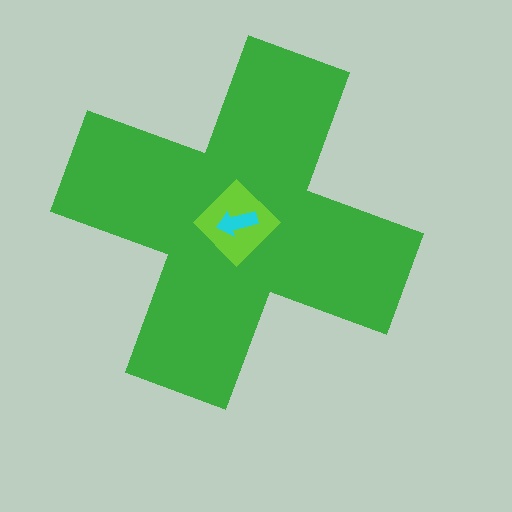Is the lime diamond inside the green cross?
Yes.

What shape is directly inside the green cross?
The lime diamond.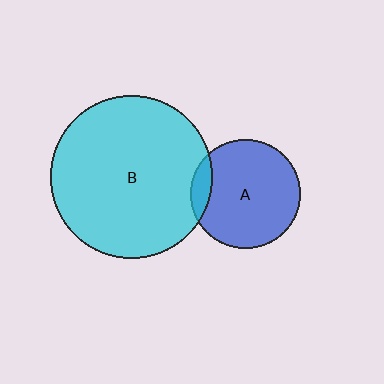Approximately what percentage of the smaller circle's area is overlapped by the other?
Approximately 10%.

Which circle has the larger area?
Circle B (cyan).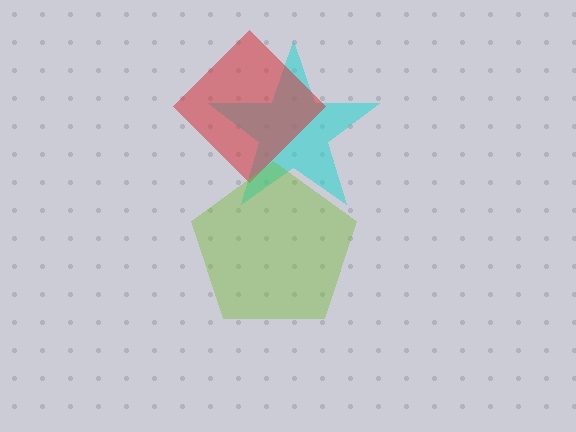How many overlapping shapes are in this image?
There are 3 overlapping shapes in the image.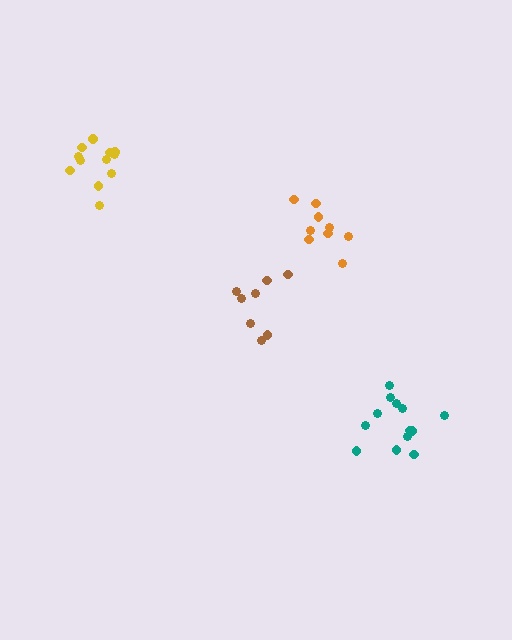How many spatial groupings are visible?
There are 4 spatial groupings.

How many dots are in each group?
Group 1: 9 dots, Group 2: 8 dots, Group 3: 12 dots, Group 4: 13 dots (42 total).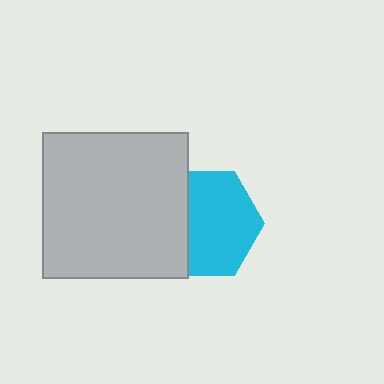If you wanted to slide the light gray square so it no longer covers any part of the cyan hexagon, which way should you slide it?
Slide it left — that is the most direct way to separate the two shapes.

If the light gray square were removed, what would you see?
You would see the complete cyan hexagon.